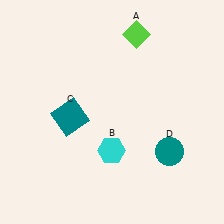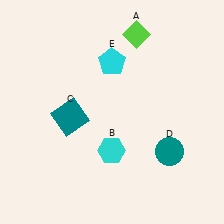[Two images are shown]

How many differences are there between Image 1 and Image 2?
There is 1 difference between the two images.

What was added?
A cyan pentagon (E) was added in Image 2.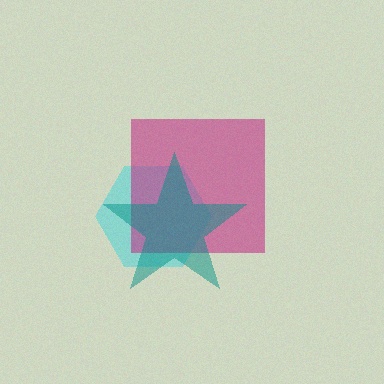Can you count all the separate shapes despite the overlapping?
Yes, there are 3 separate shapes.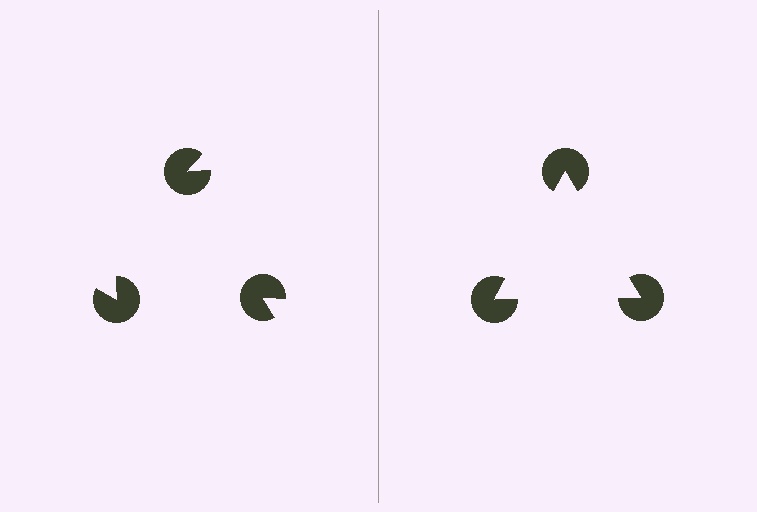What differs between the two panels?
The pac-man discs are positioned identically on both sides; only the wedge orientations differ. On the right they align to a triangle; on the left they are misaligned.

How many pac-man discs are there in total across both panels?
6 — 3 on each side.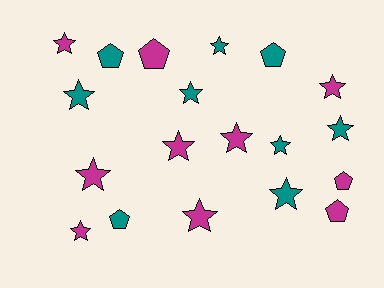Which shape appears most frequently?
Star, with 13 objects.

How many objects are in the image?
There are 19 objects.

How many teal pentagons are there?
There are 3 teal pentagons.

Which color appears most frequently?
Magenta, with 10 objects.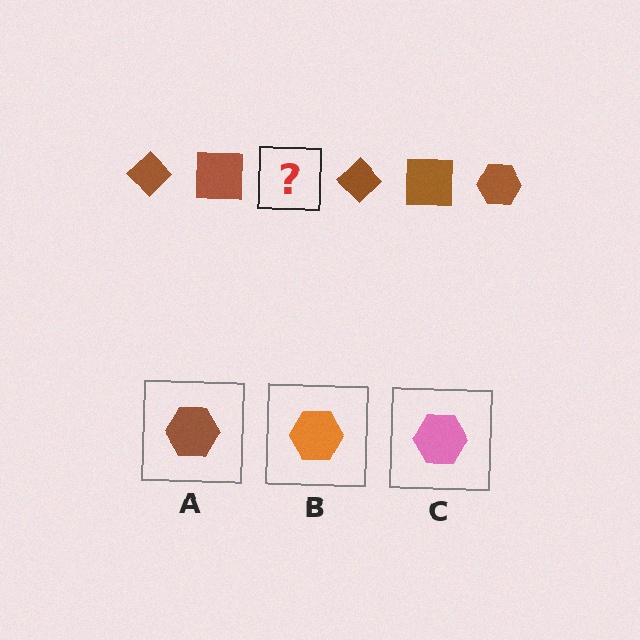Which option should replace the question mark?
Option A.